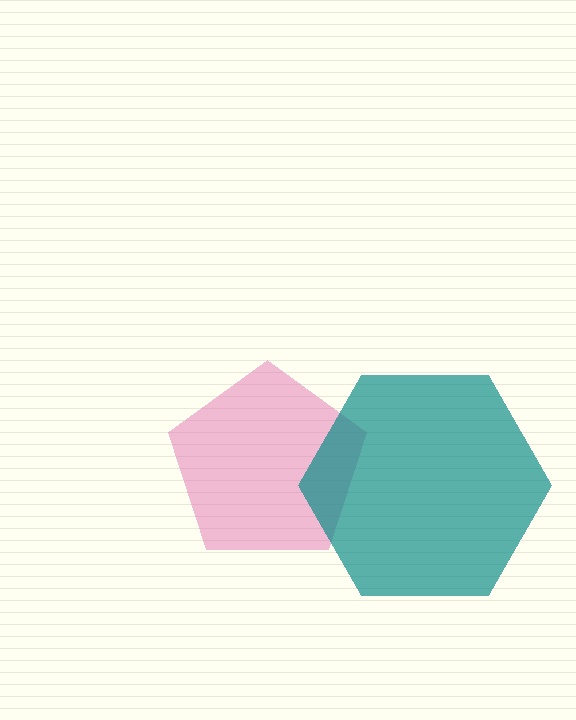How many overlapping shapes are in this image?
There are 2 overlapping shapes in the image.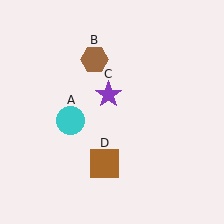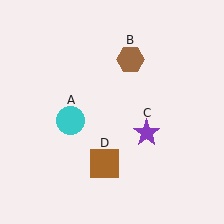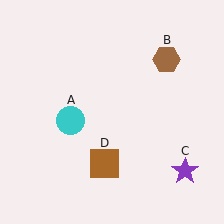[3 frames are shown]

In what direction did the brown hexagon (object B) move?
The brown hexagon (object B) moved right.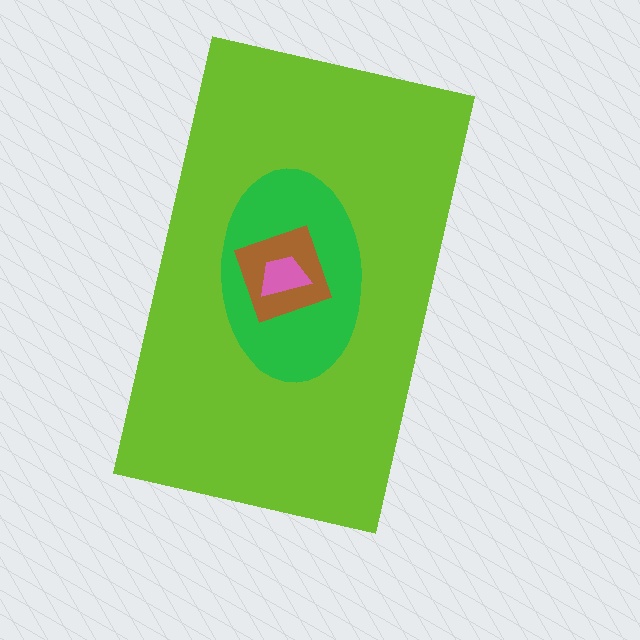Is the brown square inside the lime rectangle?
Yes.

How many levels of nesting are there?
4.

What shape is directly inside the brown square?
The pink trapezoid.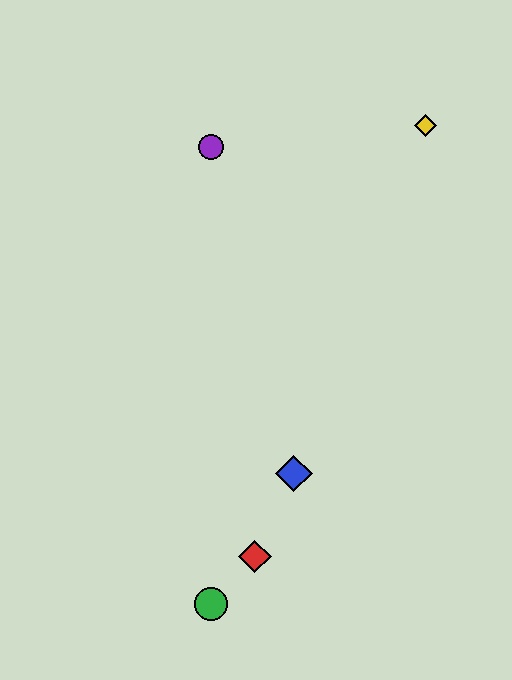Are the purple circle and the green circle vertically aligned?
Yes, both are at x≈211.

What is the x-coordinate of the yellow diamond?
The yellow diamond is at x≈426.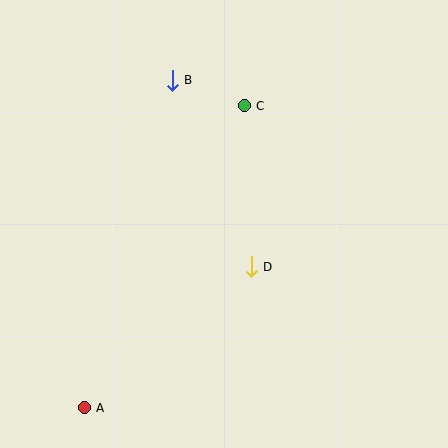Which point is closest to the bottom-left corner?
Point A is closest to the bottom-left corner.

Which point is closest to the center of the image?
Point D at (251, 267) is closest to the center.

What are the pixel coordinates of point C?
Point C is at (244, 106).